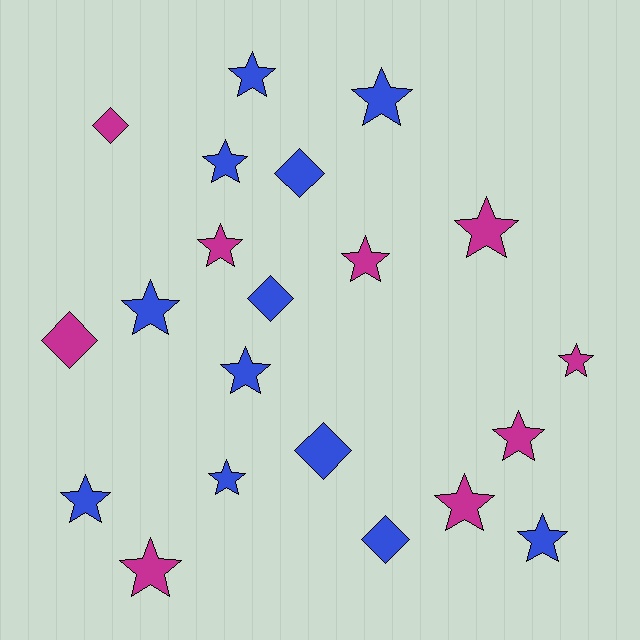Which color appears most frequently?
Blue, with 12 objects.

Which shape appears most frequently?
Star, with 15 objects.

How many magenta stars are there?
There are 7 magenta stars.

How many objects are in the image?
There are 21 objects.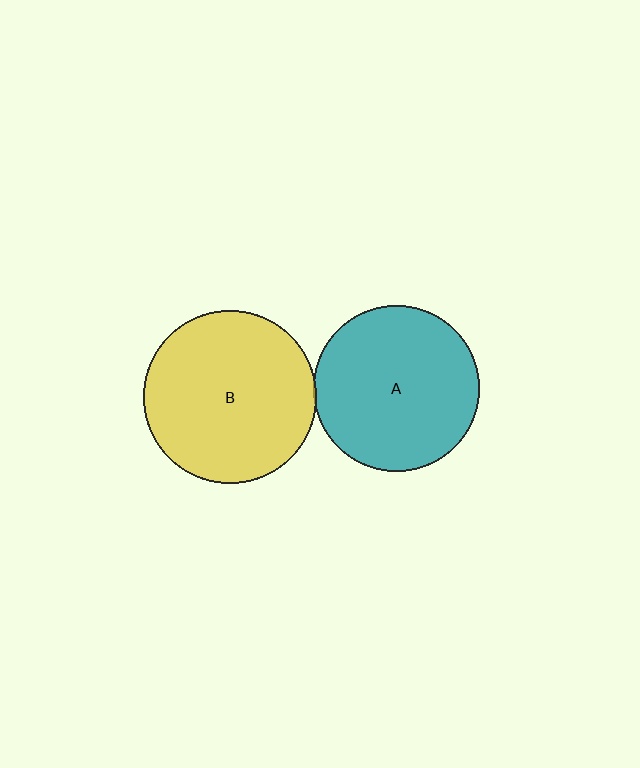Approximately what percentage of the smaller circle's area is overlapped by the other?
Approximately 5%.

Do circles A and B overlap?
Yes.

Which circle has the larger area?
Circle B (yellow).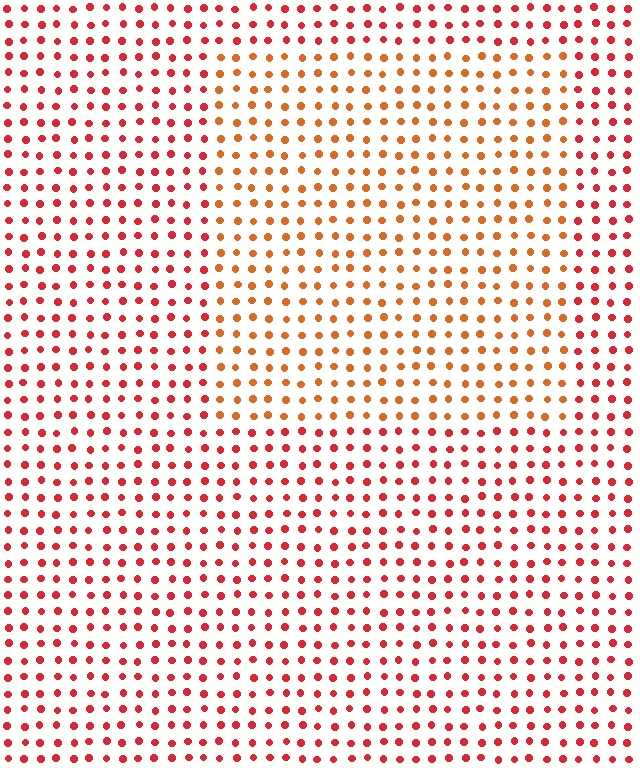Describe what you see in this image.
The image is filled with small red elements in a uniform arrangement. A rectangle-shaped region is visible where the elements are tinted to a slightly different hue, forming a subtle color boundary.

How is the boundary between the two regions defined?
The boundary is defined purely by a slight shift in hue (about 28 degrees). Spacing, size, and orientation are identical on both sides.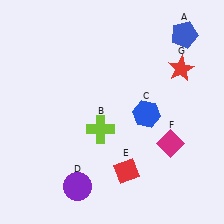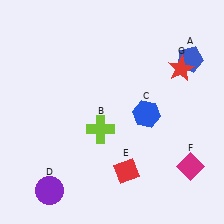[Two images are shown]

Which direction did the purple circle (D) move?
The purple circle (D) moved left.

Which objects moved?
The objects that moved are: the blue pentagon (A), the purple circle (D), the magenta diamond (F).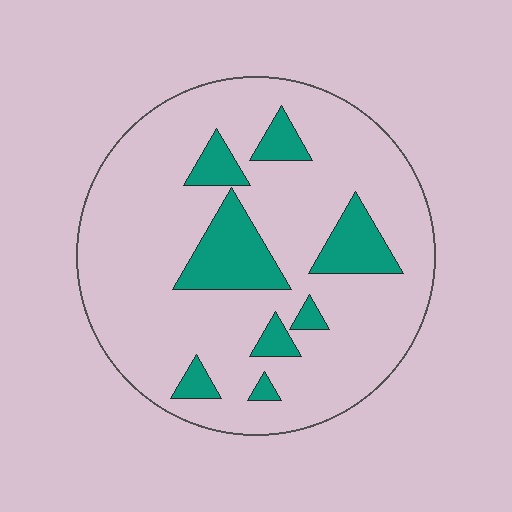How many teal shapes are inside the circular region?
8.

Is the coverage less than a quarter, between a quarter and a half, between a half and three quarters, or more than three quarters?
Less than a quarter.